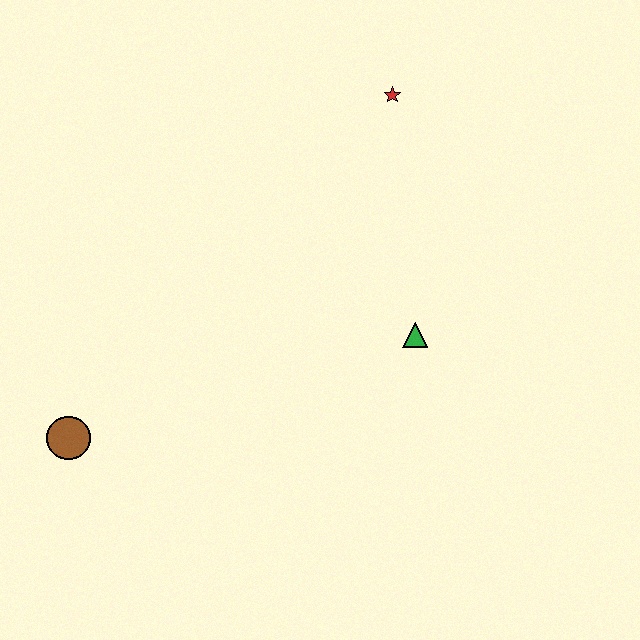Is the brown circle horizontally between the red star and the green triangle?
No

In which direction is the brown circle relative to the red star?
The brown circle is below the red star.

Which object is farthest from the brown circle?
The red star is farthest from the brown circle.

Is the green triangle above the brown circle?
Yes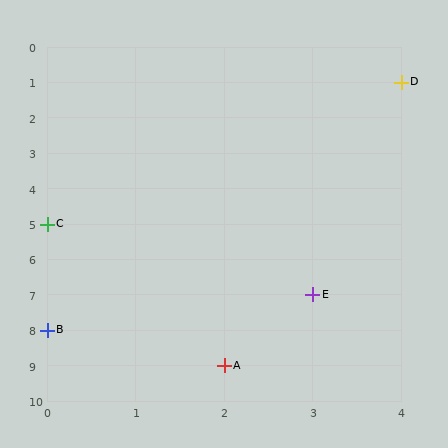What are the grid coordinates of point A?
Point A is at grid coordinates (2, 9).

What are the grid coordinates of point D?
Point D is at grid coordinates (4, 1).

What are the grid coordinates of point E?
Point E is at grid coordinates (3, 7).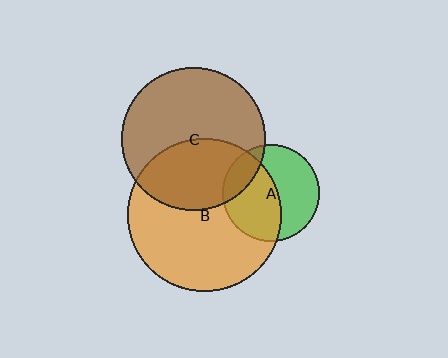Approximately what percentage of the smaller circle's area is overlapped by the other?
Approximately 40%.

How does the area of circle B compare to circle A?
Approximately 2.5 times.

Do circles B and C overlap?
Yes.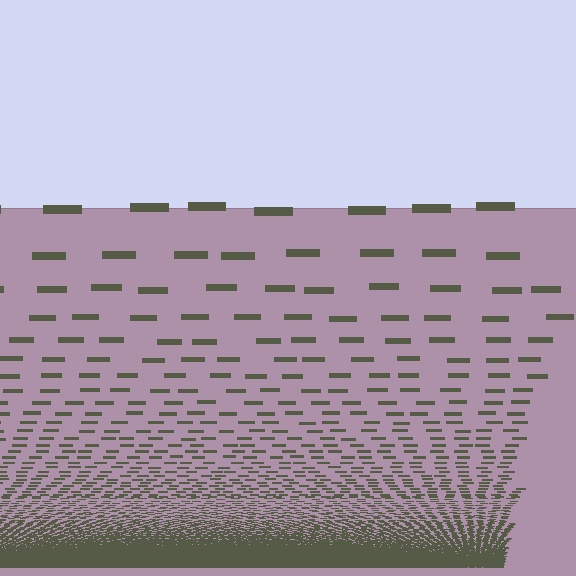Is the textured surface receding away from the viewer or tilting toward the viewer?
The surface appears to tilt toward the viewer. Texture elements get larger and sparser toward the top.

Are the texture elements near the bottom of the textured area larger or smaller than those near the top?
Smaller. The gradient is inverted — elements near the bottom are smaller and denser.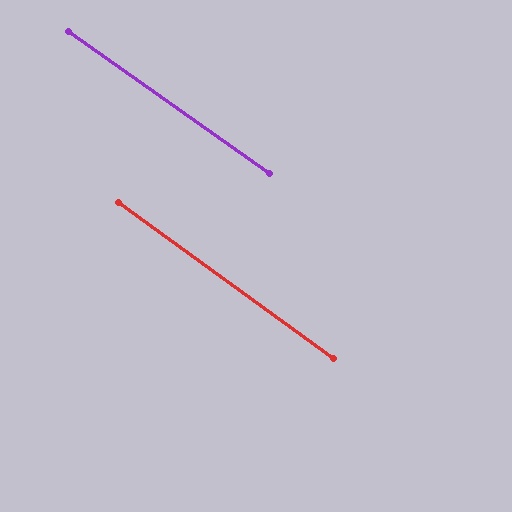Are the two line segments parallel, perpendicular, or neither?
Parallel — their directions differ by only 0.5°.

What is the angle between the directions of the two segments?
Approximately 0 degrees.